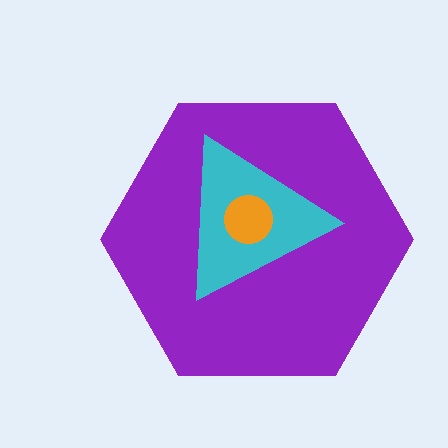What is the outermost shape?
The purple hexagon.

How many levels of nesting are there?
3.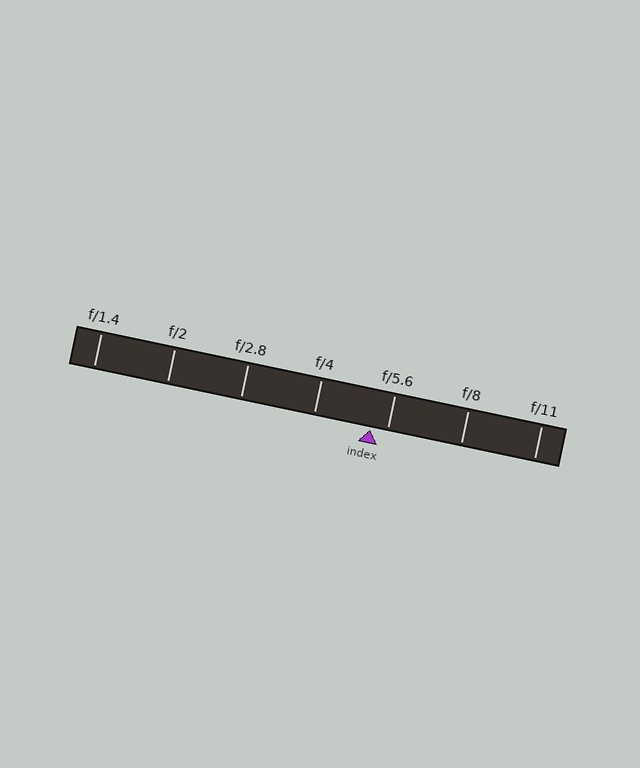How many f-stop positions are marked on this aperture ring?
There are 7 f-stop positions marked.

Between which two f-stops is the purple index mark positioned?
The index mark is between f/4 and f/5.6.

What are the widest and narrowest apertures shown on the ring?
The widest aperture shown is f/1.4 and the narrowest is f/11.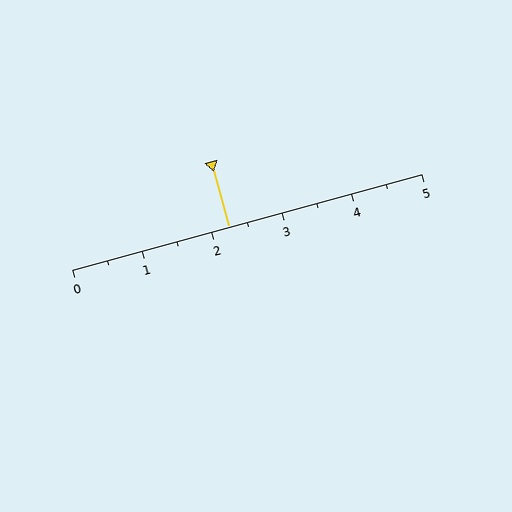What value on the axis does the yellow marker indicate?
The marker indicates approximately 2.2.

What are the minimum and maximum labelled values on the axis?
The axis runs from 0 to 5.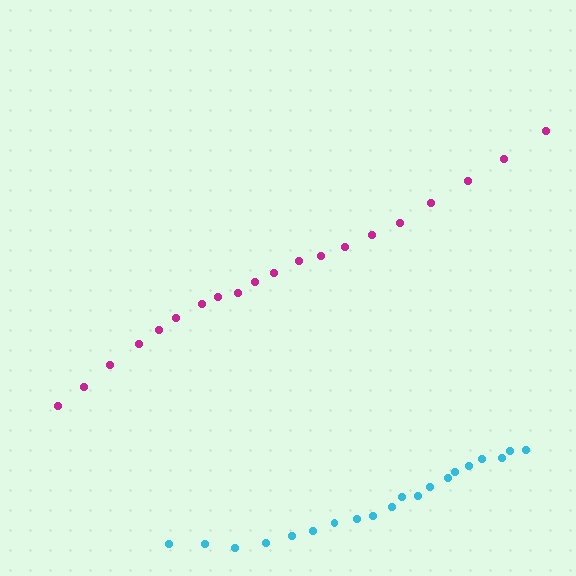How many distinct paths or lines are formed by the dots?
There are 2 distinct paths.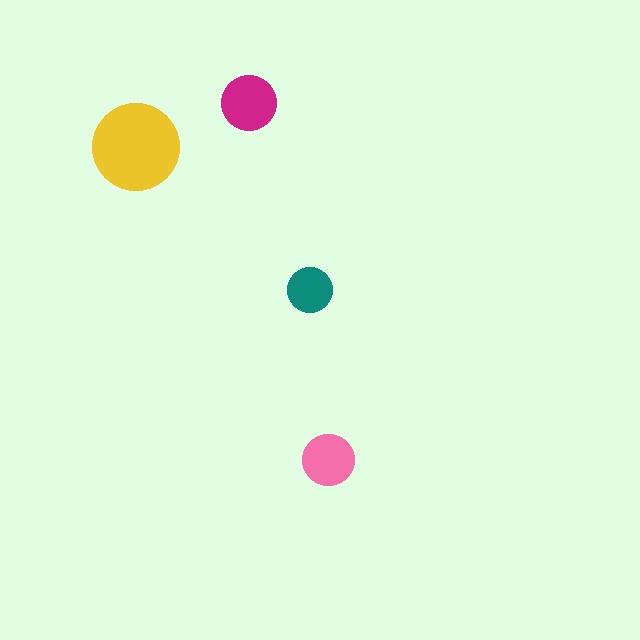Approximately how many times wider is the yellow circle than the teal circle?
About 2 times wider.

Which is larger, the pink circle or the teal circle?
The pink one.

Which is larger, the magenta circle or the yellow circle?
The yellow one.